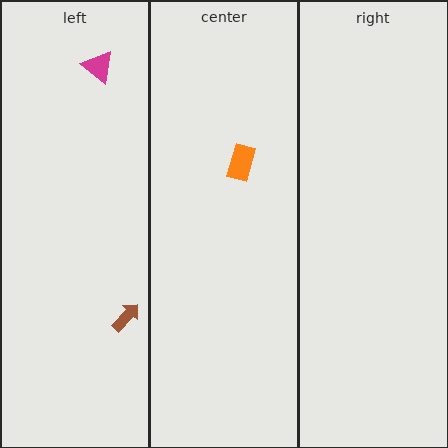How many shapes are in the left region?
2.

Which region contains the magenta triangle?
The left region.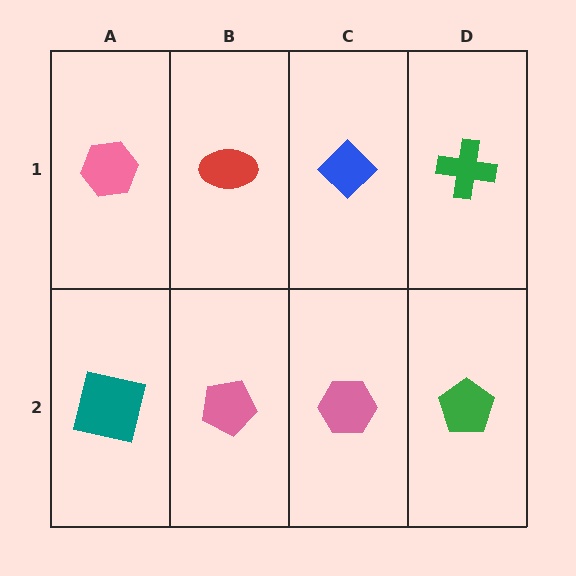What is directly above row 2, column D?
A green cross.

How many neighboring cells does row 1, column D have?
2.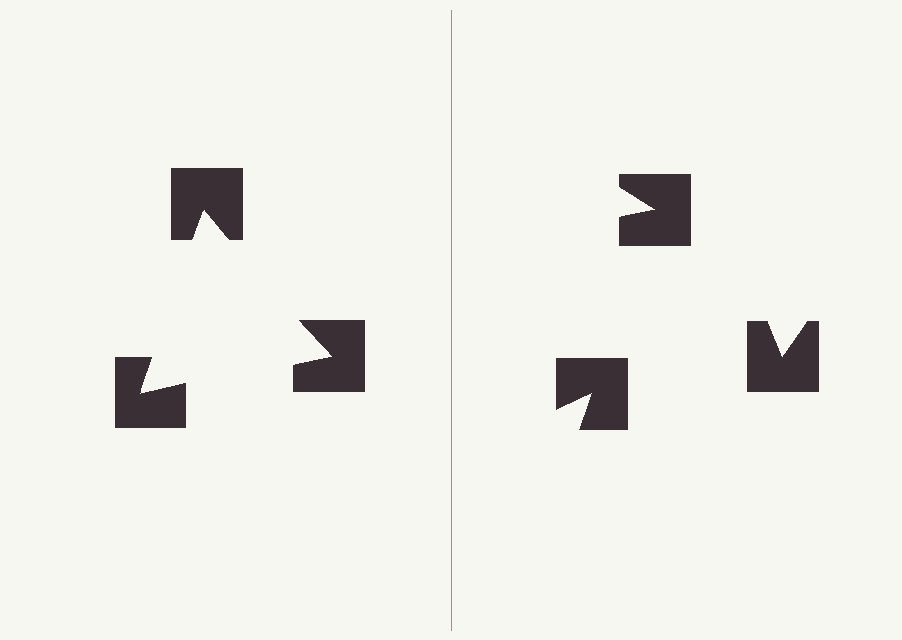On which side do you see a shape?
An illusory triangle appears on the left side. On the right side the wedge cuts are rotated, so no coherent shape forms.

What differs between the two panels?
The notched squares are positioned identically on both sides; only the wedge orientations differ. On the left they align to a triangle; on the right they are misaligned.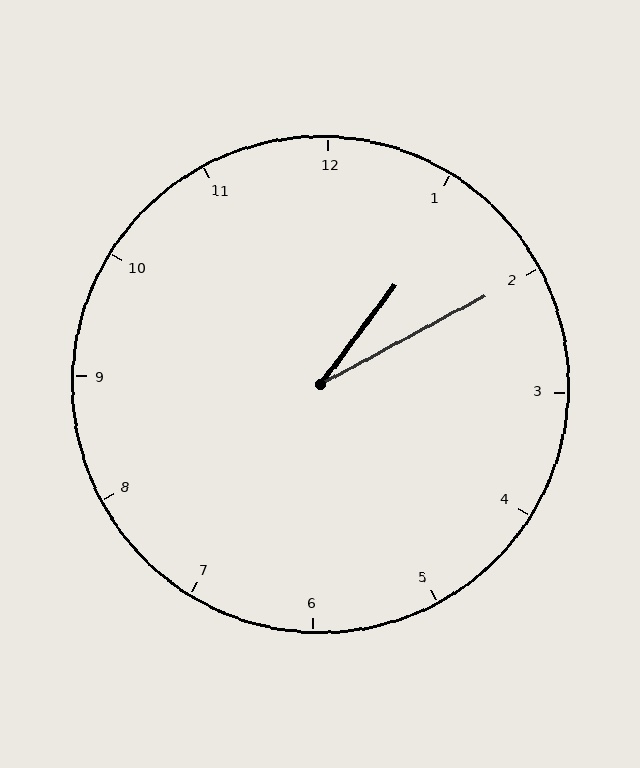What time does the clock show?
1:10.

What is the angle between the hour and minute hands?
Approximately 25 degrees.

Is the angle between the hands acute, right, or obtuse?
It is acute.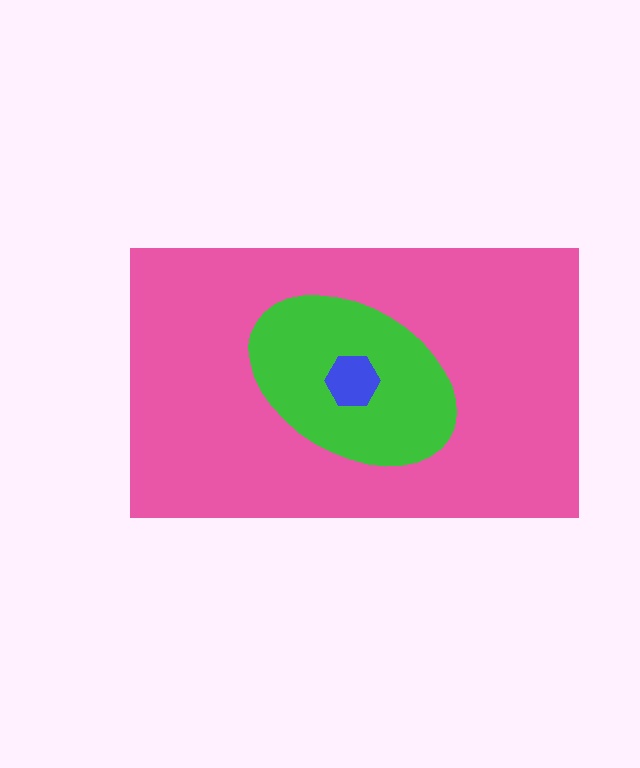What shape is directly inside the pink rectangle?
The green ellipse.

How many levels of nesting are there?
3.